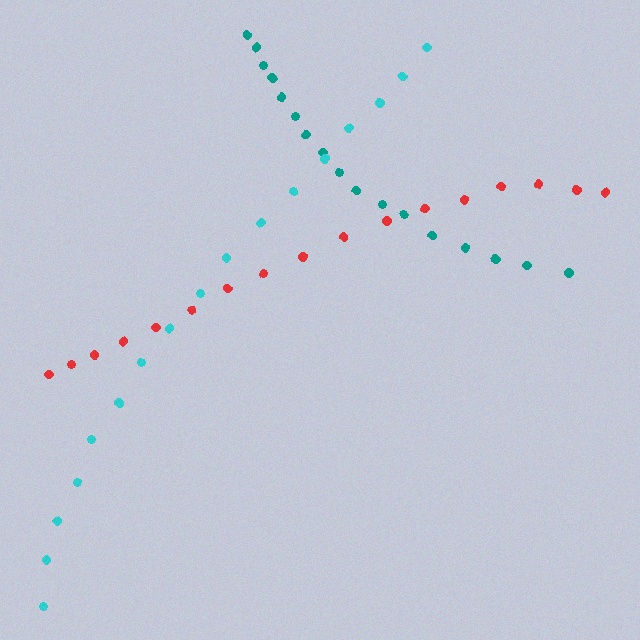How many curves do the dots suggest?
There are 3 distinct paths.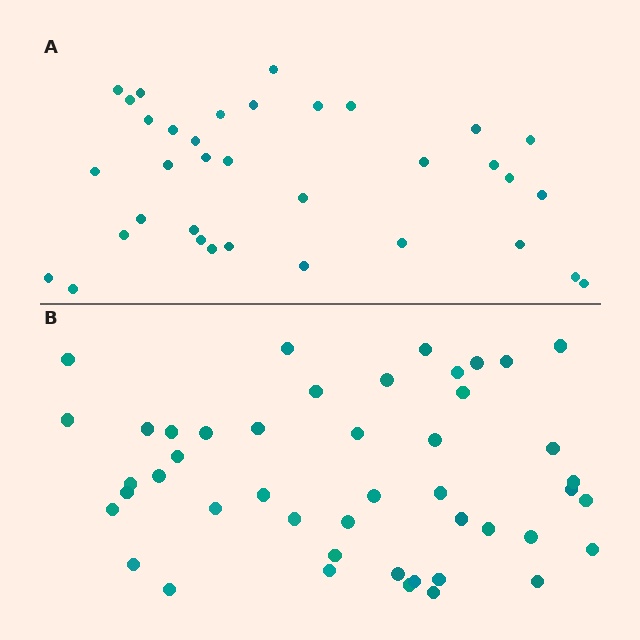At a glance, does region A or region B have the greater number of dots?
Region B (the bottom region) has more dots.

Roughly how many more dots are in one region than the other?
Region B has roughly 12 or so more dots than region A.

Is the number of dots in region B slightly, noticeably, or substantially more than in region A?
Region B has noticeably more, but not dramatically so. The ratio is roughly 1.3 to 1.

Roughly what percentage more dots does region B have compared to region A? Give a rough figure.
About 30% more.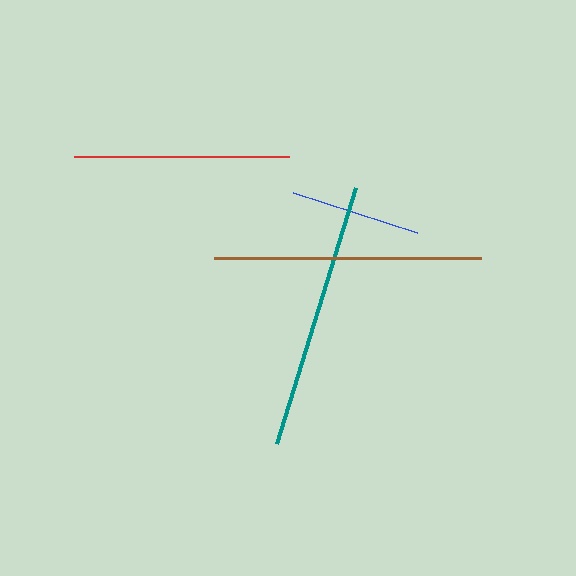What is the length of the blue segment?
The blue segment is approximately 130 pixels long.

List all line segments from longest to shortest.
From longest to shortest: teal, brown, red, blue.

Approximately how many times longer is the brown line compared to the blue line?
The brown line is approximately 2.0 times the length of the blue line.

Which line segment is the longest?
The teal line is the longest at approximately 268 pixels.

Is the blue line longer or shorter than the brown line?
The brown line is longer than the blue line.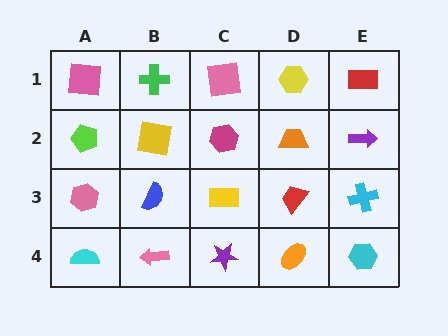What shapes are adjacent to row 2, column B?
A green cross (row 1, column B), a blue semicircle (row 3, column B), a lime pentagon (row 2, column A), a magenta hexagon (row 2, column C).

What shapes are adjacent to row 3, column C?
A magenta hexagon (row 2, column C), a purple star (row 4, column C), a blue semicircle (row 3, column B), a red trapezoid (row 3, column D).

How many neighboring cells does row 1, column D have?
3.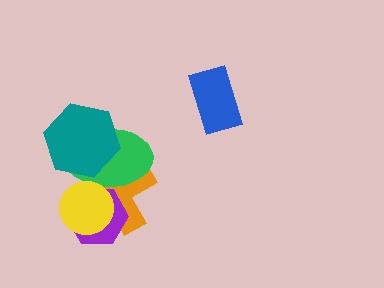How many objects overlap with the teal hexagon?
2 objects overlap with the teal hexagon.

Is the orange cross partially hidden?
Yes, it is partially covered by another shape.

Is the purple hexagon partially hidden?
Yes, it is partially covered by another shape.